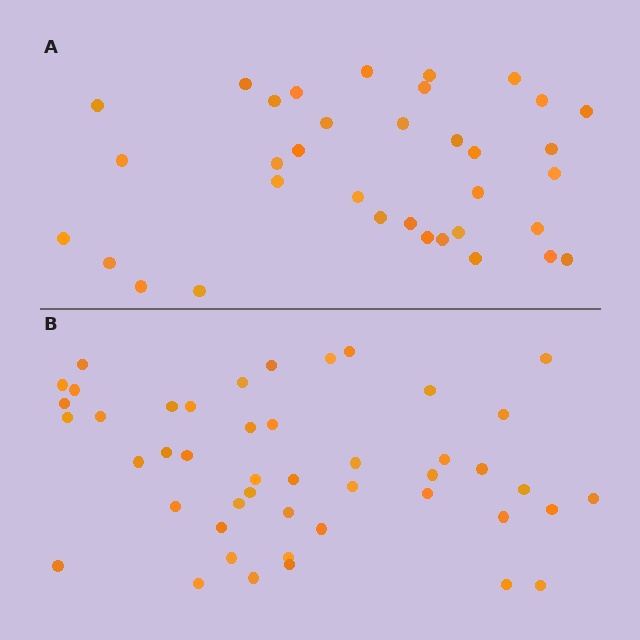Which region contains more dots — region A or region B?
Region B (the bottom region) has more dots.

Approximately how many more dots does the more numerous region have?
Region B has roughly 12 or so more dots than region A.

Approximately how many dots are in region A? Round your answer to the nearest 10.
About 40 dots. (The exact count is 35, which rounds to 40.)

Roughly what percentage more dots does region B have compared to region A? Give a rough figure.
About 30% more.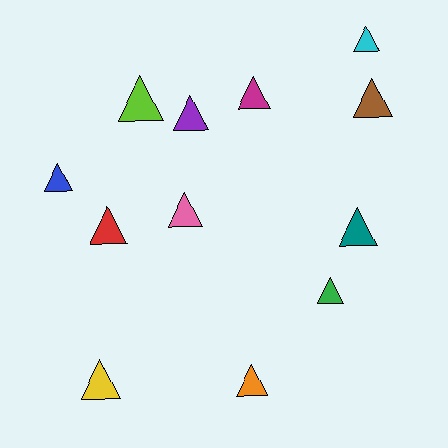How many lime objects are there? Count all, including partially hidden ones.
There is 1 lime object.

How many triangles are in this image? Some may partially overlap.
There are 12 triangles.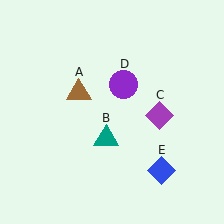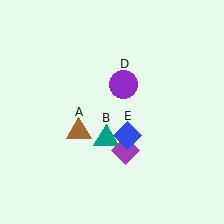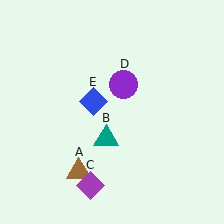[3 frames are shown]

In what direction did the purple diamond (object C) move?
The purple diamond (object C) moved down and to the left.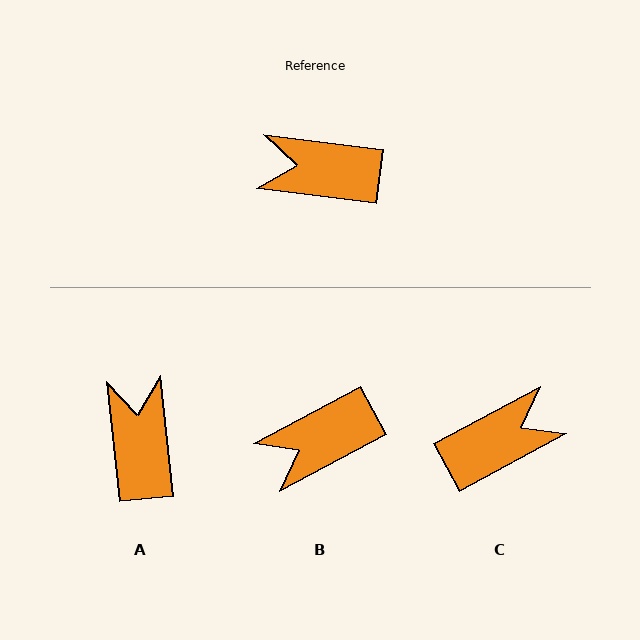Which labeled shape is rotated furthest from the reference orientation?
C, about 144 degrees away.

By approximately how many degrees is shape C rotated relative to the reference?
Approximately 144 degrees clockwise.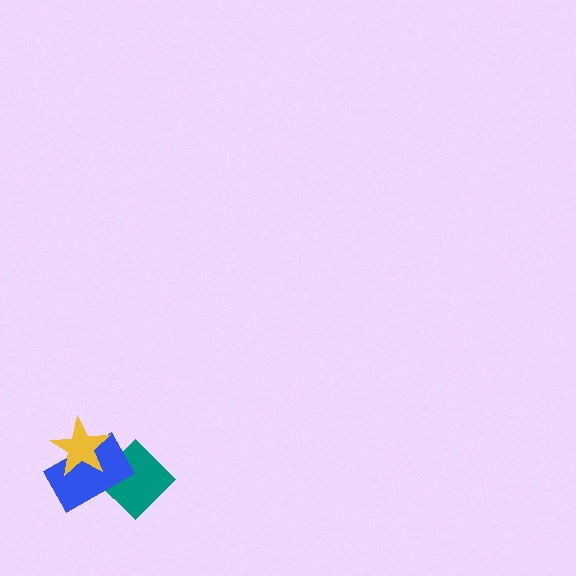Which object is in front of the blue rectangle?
The yellow star is in front of the blue rectangle.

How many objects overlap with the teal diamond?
2 objects overlap with the teal diamond.